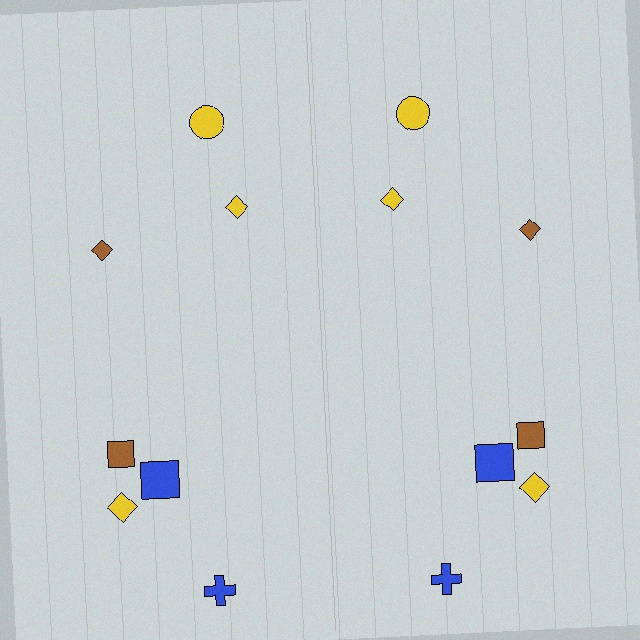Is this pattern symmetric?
Yes, this pattern has bilateral (reflection) symmetry.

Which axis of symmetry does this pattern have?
The pattern has a vertical axis of symmetry running through the center of the image.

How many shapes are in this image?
There are 14 shapes in this image.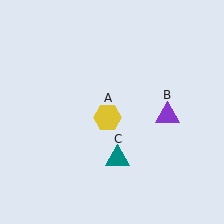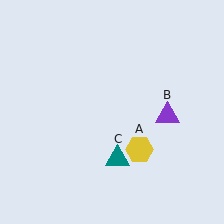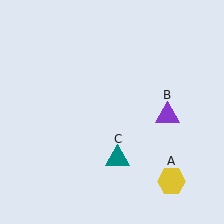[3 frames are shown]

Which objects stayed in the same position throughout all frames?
Purple triangle (object B) and teal triangle (object C) remained stationary.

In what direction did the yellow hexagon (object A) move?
The yellow hexagon (object A) moved down and to the right.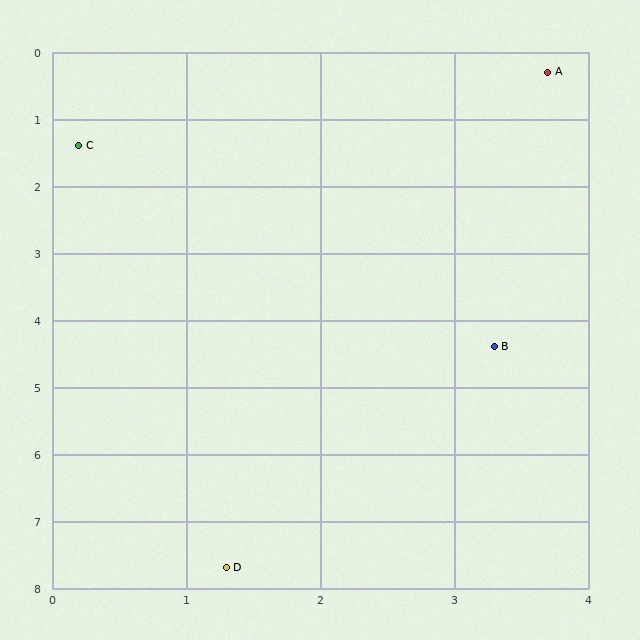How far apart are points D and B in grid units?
Points D and B are about 3.9 grid units apart.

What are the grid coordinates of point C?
Point C is at approximately (0.2, 1.4).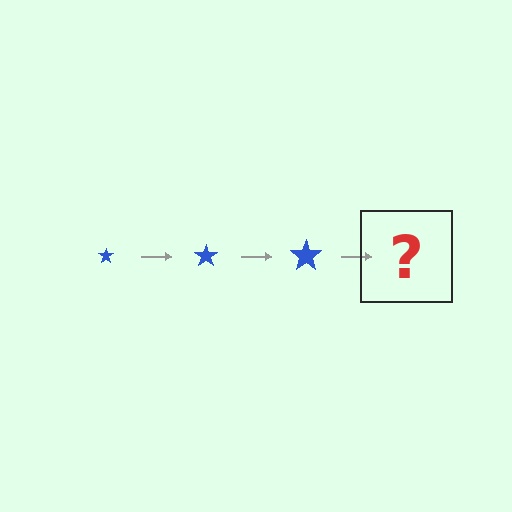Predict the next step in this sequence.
The next step is a blue star, larger than the previous one.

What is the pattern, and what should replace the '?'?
The pattern is that the star gets progressively larger each step. The '?' should be a blue star, larger than the previous one.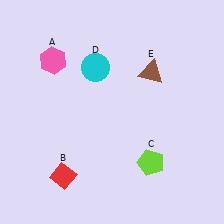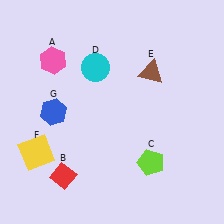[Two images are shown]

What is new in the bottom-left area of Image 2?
A yellow square (F) was added in the bottom-left area of Image 2.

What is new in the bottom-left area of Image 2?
A blue hexagon (G) was added in the bottom-left area of Image 2.